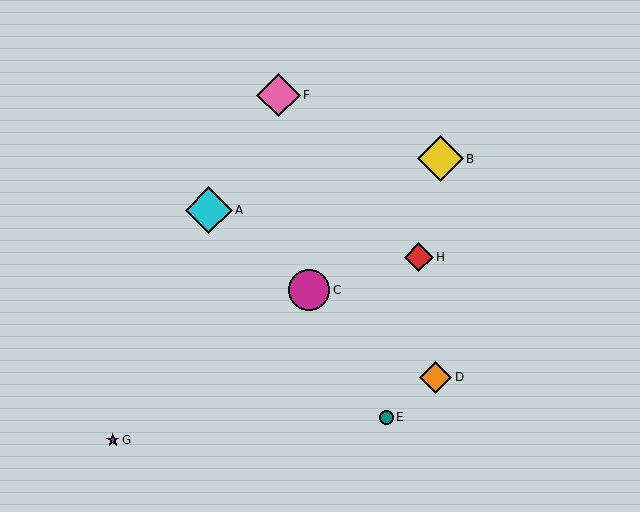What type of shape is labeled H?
Shape H is a red diamond.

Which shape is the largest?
The cyan diamond (labeled A) is the largest.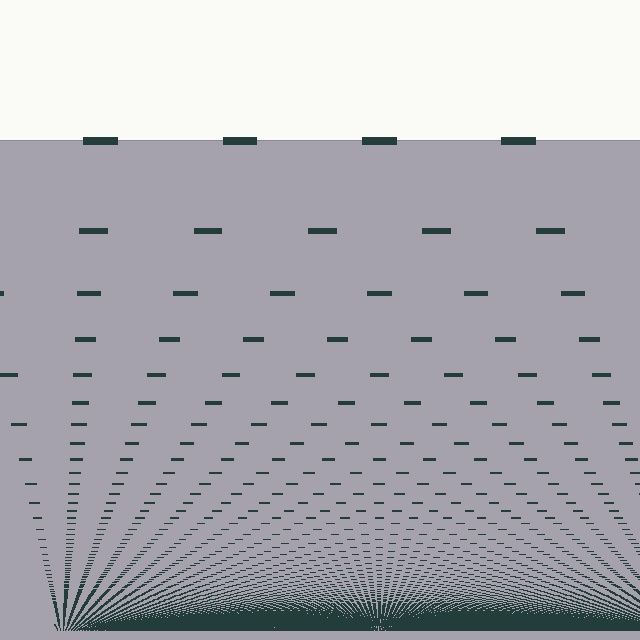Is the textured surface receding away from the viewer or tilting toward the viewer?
The surface appears to tilt toward the viewer. Texture elements get larger and sparser toward the top.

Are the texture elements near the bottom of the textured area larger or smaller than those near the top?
Smaller. The gradient is inverted — elements near the bottom are smaller and denser.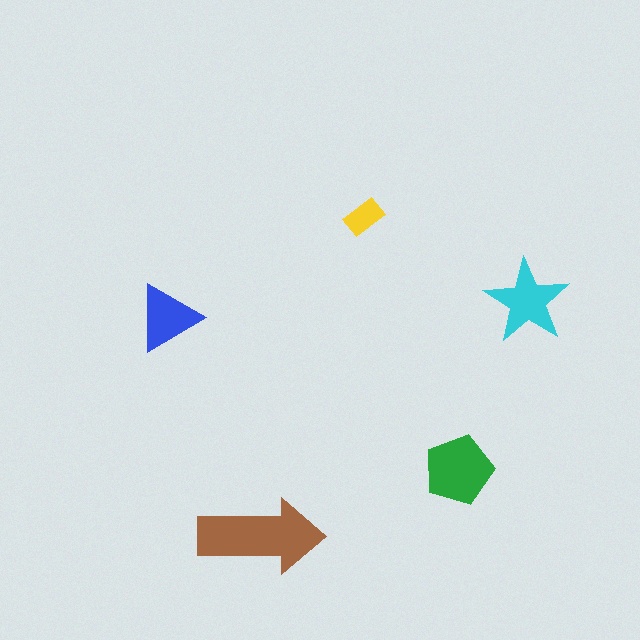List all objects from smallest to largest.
The yellow rectangle, the blue triangle, the cyan star, the green pentagon, the brown arrow.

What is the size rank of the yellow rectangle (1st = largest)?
5th.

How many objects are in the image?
There are 5 objects in the image.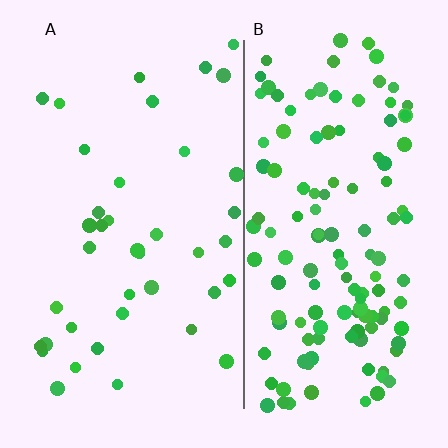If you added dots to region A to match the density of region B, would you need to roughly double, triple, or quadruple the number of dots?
Approximately triple.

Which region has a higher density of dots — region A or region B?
B (the right).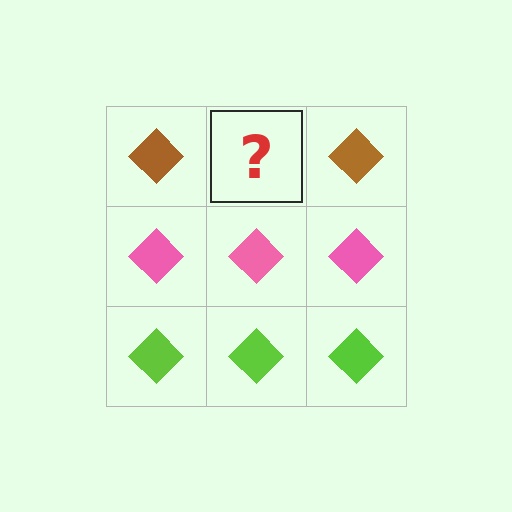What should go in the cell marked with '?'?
The missing cell should contain a brown diamond.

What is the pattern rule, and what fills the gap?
The rule is that each row has a consistent color. The gap should be filled with a brown diamond.